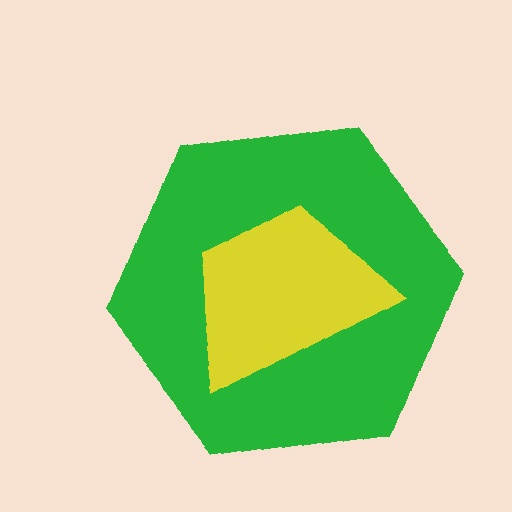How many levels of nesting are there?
2.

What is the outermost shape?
The green hexagon.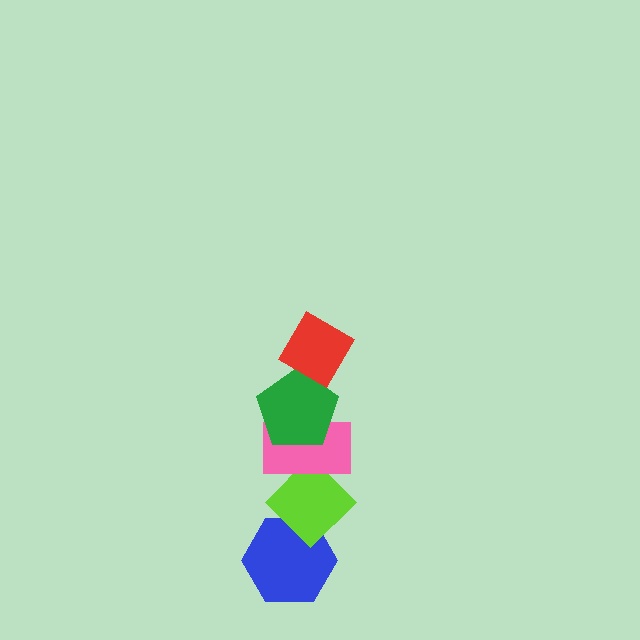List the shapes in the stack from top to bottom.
From top to bottom: the red diamond, the green pentagon, the pink rectangle, the lime diamond, the blue hexagon.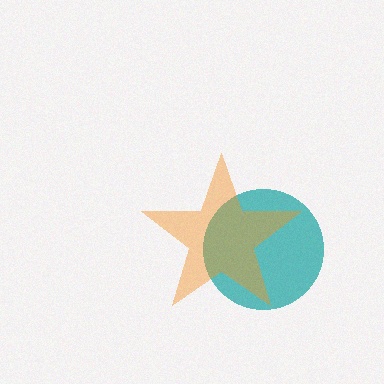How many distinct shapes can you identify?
There are 2 distinct shapes: a teal circle, an orange star.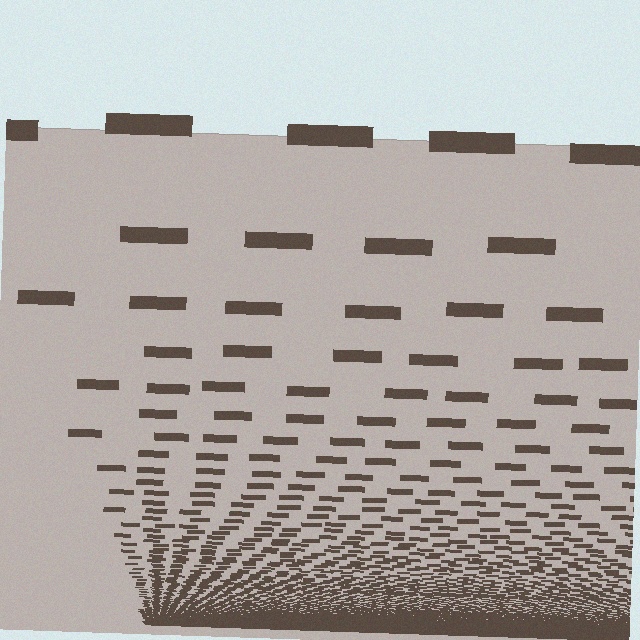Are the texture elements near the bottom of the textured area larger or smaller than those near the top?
Smaller. The gradient is inverted — elements near the bottom are smaller and denser.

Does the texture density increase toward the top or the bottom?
Density increases toward the bottom.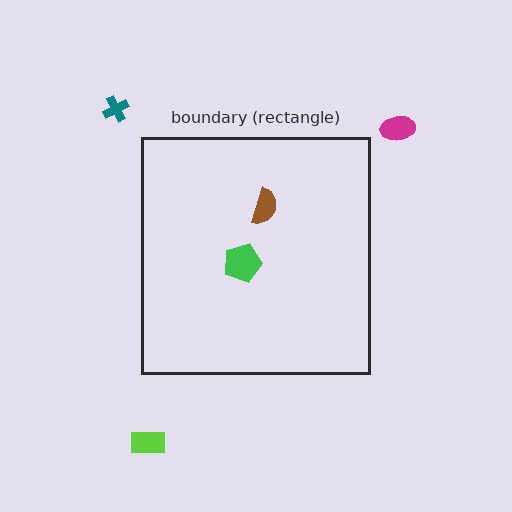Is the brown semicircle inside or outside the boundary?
Inside.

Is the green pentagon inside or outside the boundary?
Inside.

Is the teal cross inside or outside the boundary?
Outside.